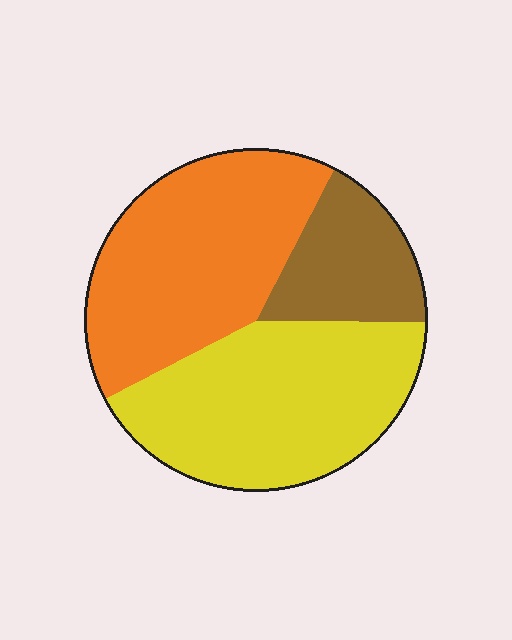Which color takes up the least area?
Brown, at roughly 20%.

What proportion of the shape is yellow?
Yellow covers around 40% of the shape.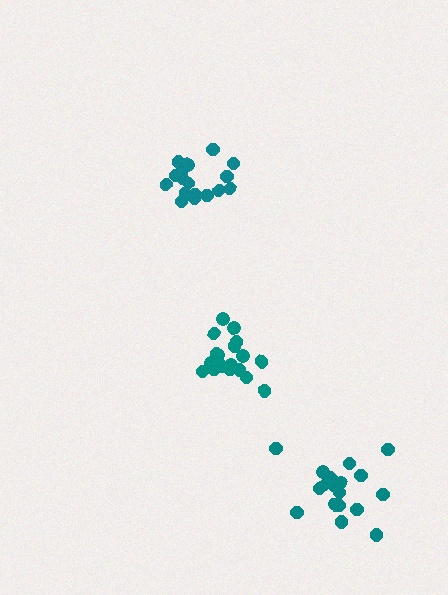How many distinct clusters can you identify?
There are 3 distinct clusters.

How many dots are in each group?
Group 1: 17 dots, Group 2: 19 dots, Group 3: 18 dots (54 total).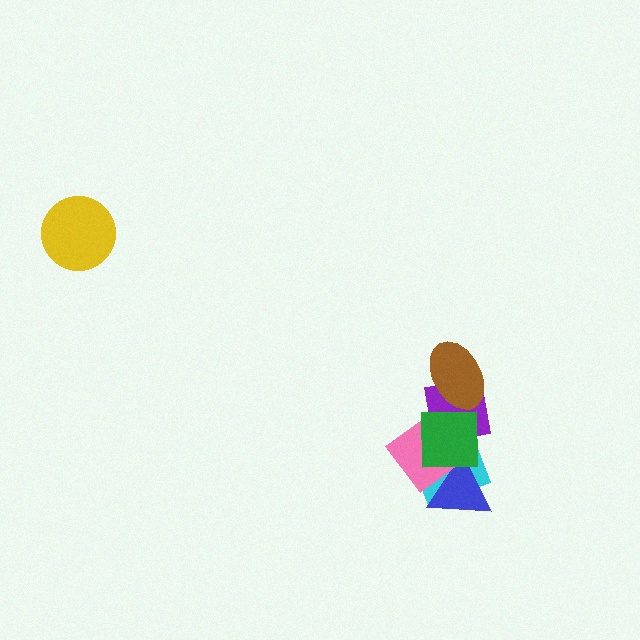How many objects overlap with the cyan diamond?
4 objects overlap with the cyan diamond.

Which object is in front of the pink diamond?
The green square is in front of the pink diamond.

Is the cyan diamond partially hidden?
Yes, it is partially covered by another shape.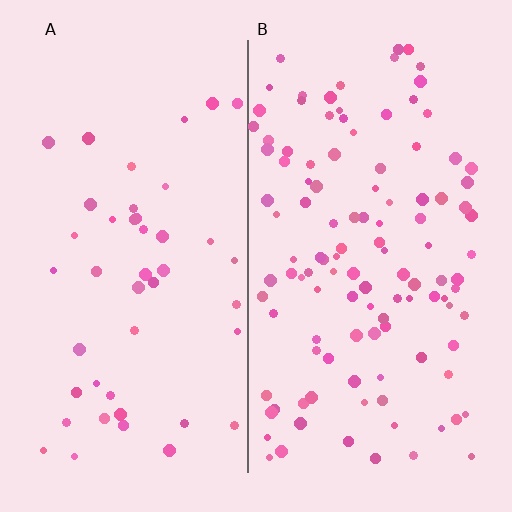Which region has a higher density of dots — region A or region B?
B (the right).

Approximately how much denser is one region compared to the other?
Approximately 2.6× — region B over region A.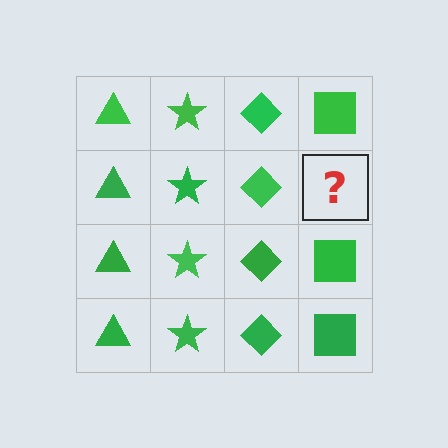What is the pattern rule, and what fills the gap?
The rule is that each column has a consistent shape. The gap should be filled with a green square.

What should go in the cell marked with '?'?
The missing cell should contain a green square.